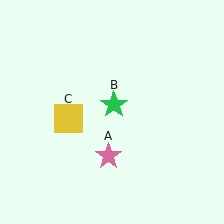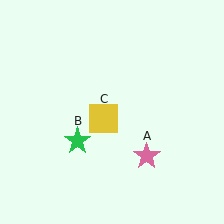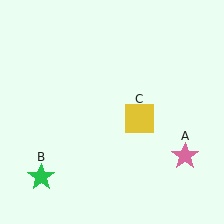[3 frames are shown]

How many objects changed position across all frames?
3 objects changed position: pink star (object A), green star (object B), yellow square (object C).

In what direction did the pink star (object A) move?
The pink star (object A) moved right.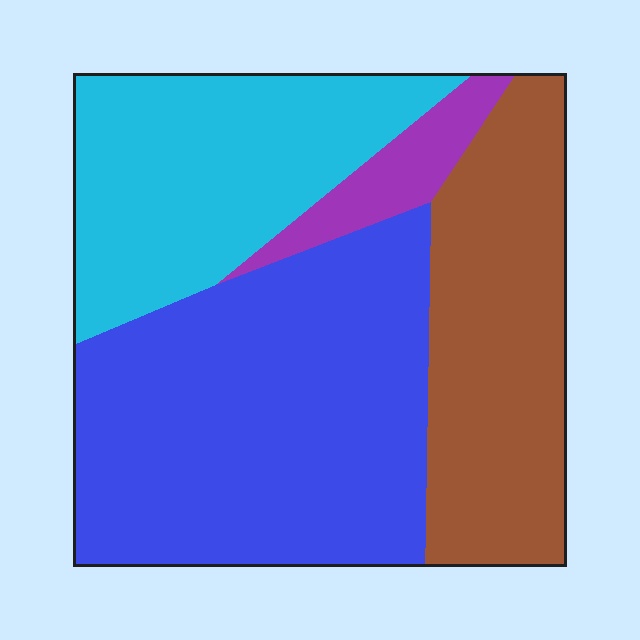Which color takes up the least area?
Purple, at roughly 5%.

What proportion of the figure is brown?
Brown takes up between a quarter and a half of the figure.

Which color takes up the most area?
Blue, at roughly 45%.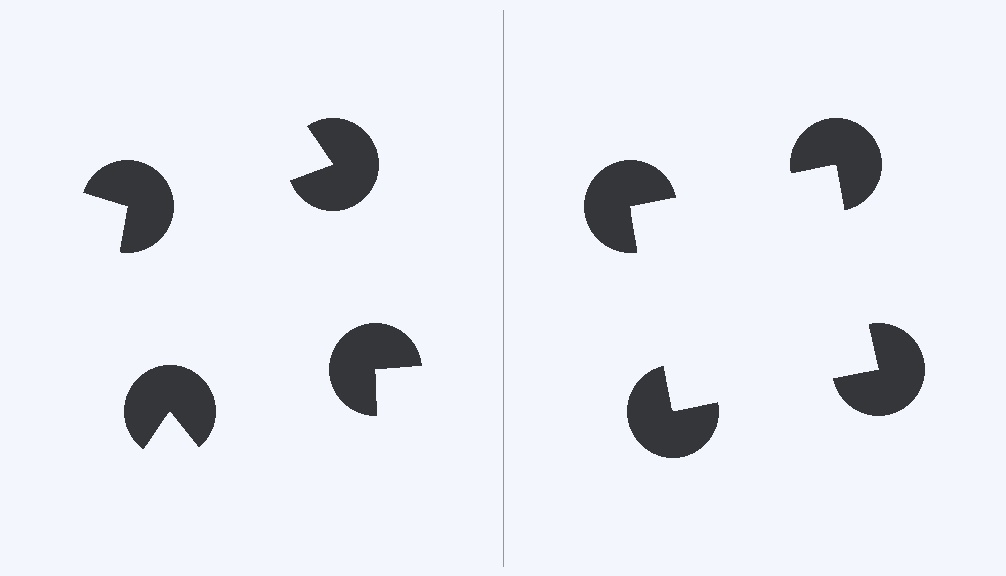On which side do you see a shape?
An illusory square appears on the right side. On the left side the wedge cuts are rotated, so no coherent shape forms.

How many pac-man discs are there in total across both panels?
8 — 4 on each side.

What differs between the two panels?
The pac-man discs are positioned identically on both sides; only the wedge orientations differ. On the right they align to a square; on the left they are misaligned.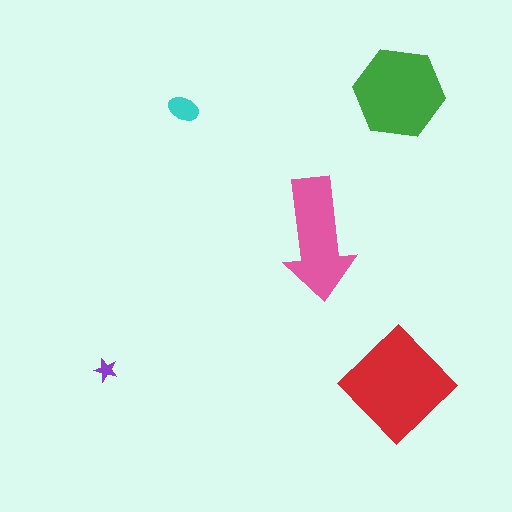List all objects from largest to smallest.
The red diamond, the green hexagon, the pink arrow, the cyan ellipse, the purple star.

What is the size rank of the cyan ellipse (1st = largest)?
4th.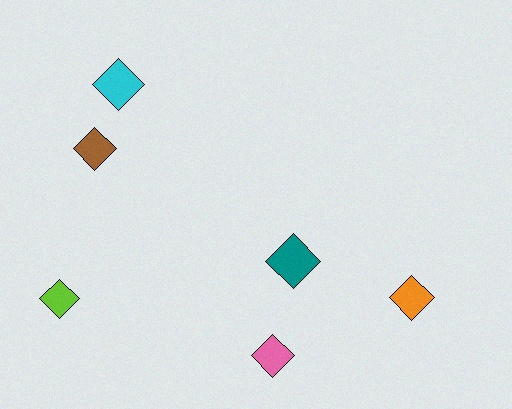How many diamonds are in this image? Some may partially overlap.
There are 6 diamonds.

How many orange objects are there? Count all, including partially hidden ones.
There is 1 orange object.